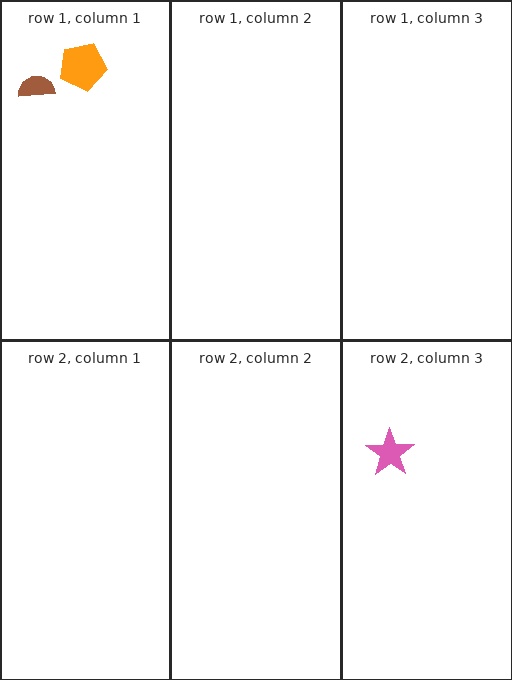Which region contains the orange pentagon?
The row 1, column 1 region.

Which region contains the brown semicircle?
The row 1, column 1 region.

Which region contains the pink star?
The row 2, column 3 region.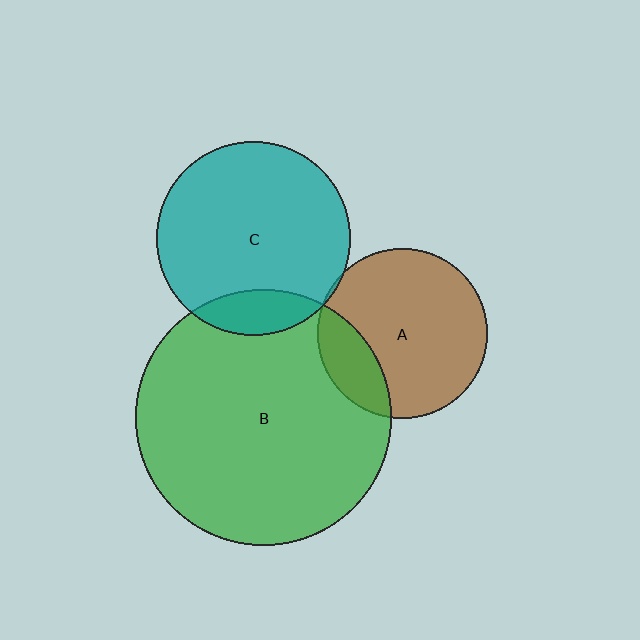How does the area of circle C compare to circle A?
Approximately 1.3 times.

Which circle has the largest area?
Circle B (green).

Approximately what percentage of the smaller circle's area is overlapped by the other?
Approximately 5%.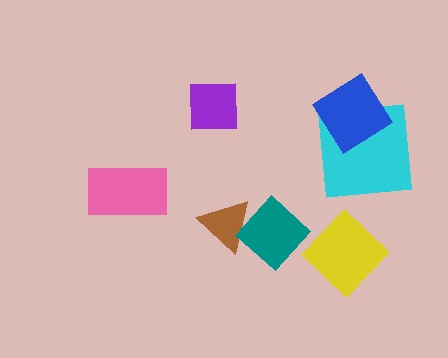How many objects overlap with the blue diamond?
1 object overlaps with the blue diamond.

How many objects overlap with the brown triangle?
1 object overlaps with the brown triangle.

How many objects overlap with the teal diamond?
1 object overlaps with the teal diamond.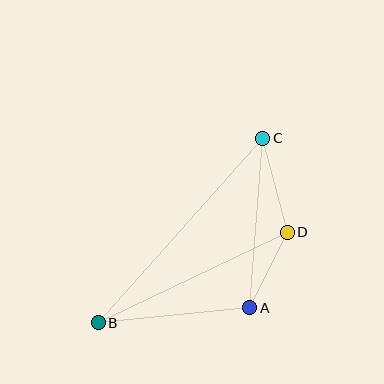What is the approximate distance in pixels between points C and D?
The distance between C and D is approximately 97 pixels.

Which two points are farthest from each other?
Points B and C are farthest from each other.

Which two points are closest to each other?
Points A and D are closest to each other.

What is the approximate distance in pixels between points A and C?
The distance between A and C is approximately 170 pixels.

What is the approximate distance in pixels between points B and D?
The distance between B and D is approximately 210 pixels.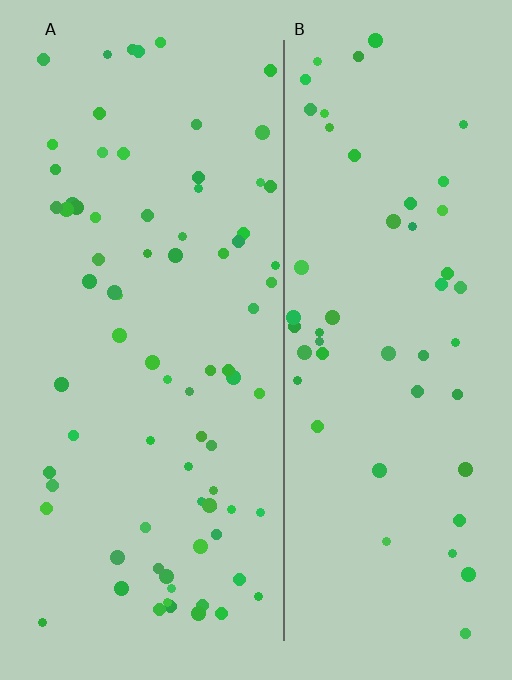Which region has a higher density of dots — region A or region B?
A (the left).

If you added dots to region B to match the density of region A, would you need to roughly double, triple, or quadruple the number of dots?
Approximately double.